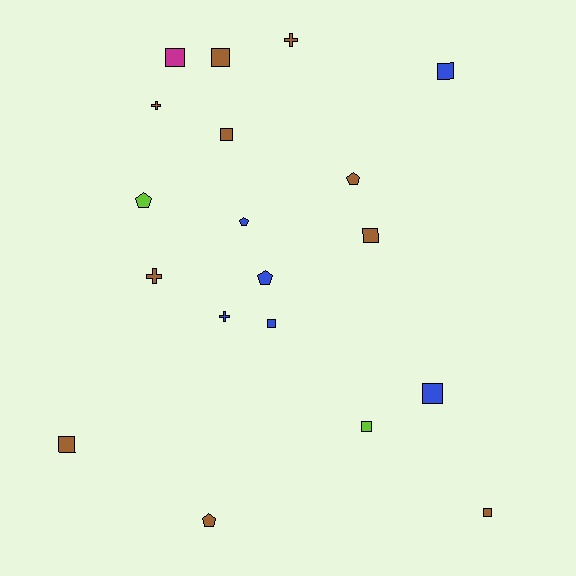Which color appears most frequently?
Brown, with 10 objects.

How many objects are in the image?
There are 19 objects.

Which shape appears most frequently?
Square, with 10 objects.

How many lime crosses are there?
There are no lime crosses.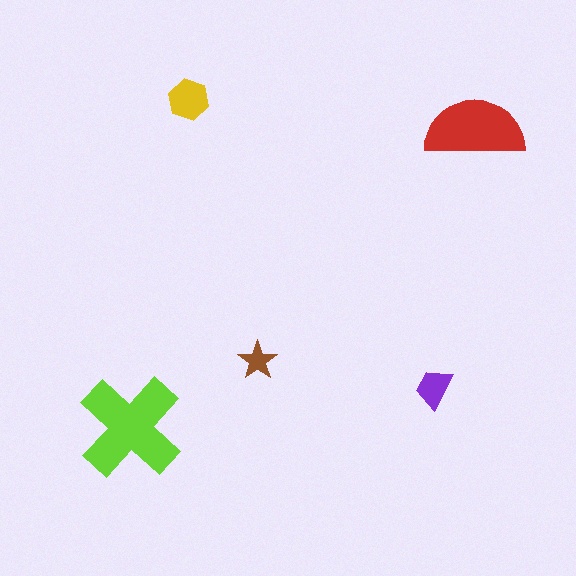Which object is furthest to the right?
The red semicircle is rightmost.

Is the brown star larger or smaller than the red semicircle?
Smaller.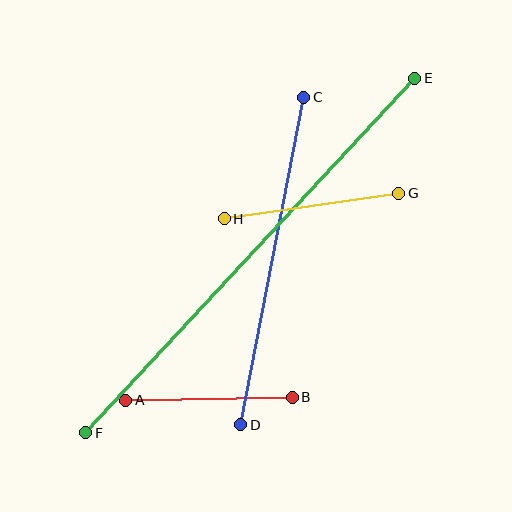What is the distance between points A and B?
The distance is approximately 167 pixels.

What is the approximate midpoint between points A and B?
The midpoint is at approximately (209, 399) pixels.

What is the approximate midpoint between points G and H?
The midpoint is at approximately (311, 206) pixels.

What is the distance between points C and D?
The distance is approximately 333 pixels.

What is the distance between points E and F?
The distance is approximately 484 pixels.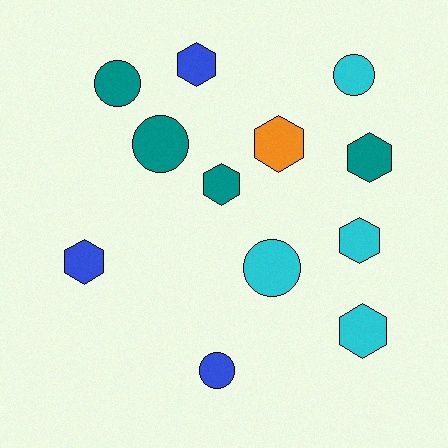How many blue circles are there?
There is 1 blue circle.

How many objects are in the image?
There are 12 objects.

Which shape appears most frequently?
Hexagon, with 7 objects.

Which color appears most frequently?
Teal, with 4 objects.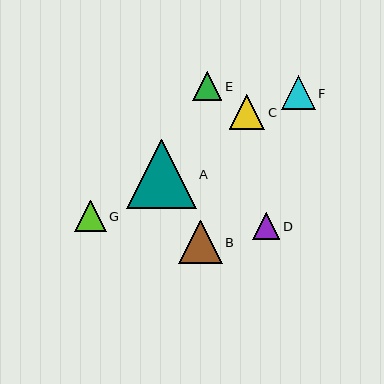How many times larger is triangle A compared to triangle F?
Triangle A is approximately 2.0 times the size of triangle F.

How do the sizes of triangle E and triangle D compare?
Triangle E and triangle D are approximately the same size.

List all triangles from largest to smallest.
From largest to smallest: A, B, C, F, G, E, D.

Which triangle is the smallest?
Triangle D is the smallest with a size of approximately 27 pixels.